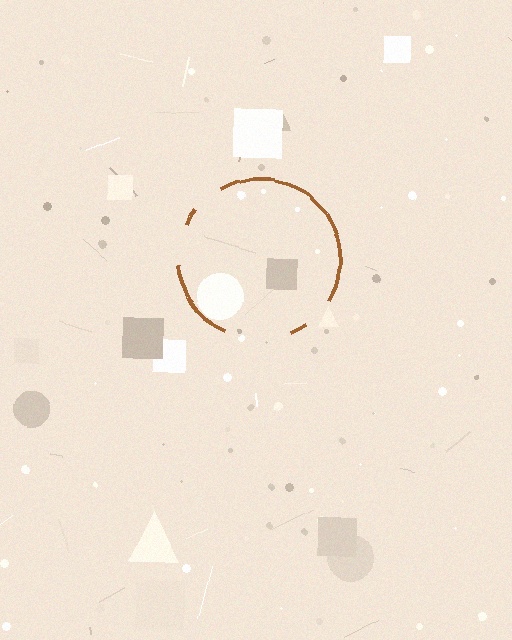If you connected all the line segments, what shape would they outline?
They would outline a circle.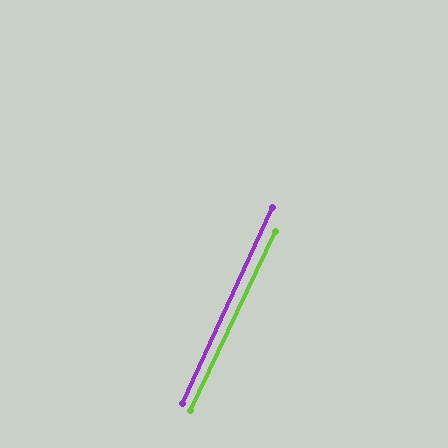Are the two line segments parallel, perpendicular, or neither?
Parallel — their directions differ by only 0.6°.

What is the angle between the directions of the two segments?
Approximately 1 degree.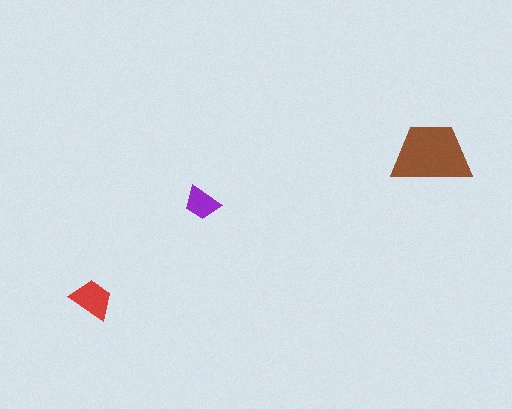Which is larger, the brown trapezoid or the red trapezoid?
The brown one.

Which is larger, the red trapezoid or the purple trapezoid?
The red one.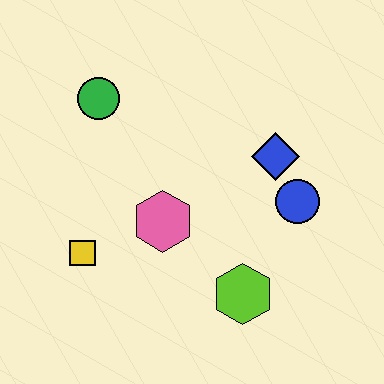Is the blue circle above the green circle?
No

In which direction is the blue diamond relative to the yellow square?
The blue diamond is to the right of the yellow square.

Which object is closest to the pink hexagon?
The yellow square is closest to the pink hexagon.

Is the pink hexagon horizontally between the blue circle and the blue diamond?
No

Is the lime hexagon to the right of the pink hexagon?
Yes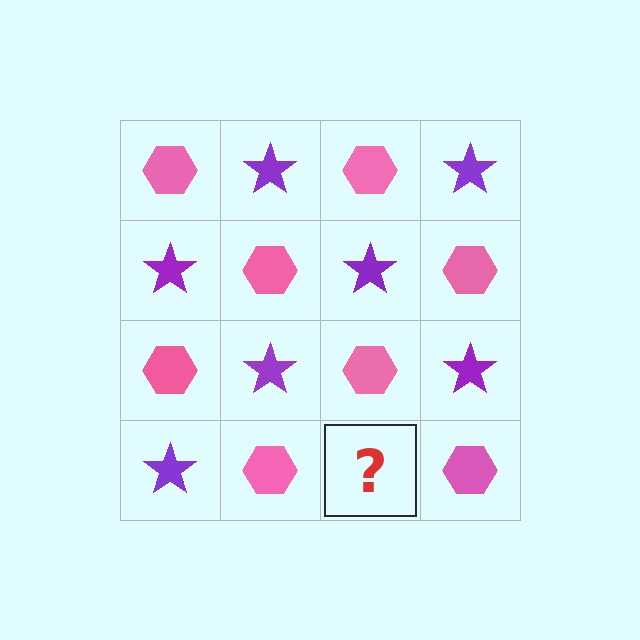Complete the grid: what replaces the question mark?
The question mark should be replaced with a purple star.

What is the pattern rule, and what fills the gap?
The rule is that it alternates pink hexagon and purple star in a checkerboard pattern. The gap should be filled with a purple star.